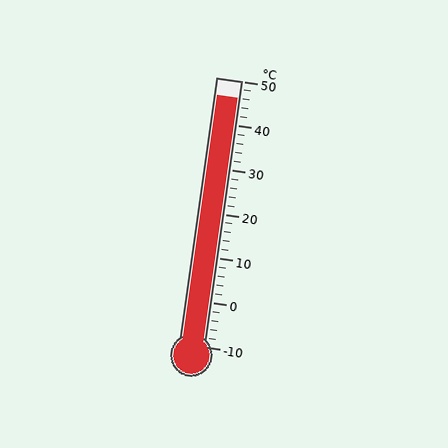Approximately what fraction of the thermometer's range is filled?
The thermometer is filled to approximately 95% of its range.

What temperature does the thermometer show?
The thermometer shows approximately 46°C.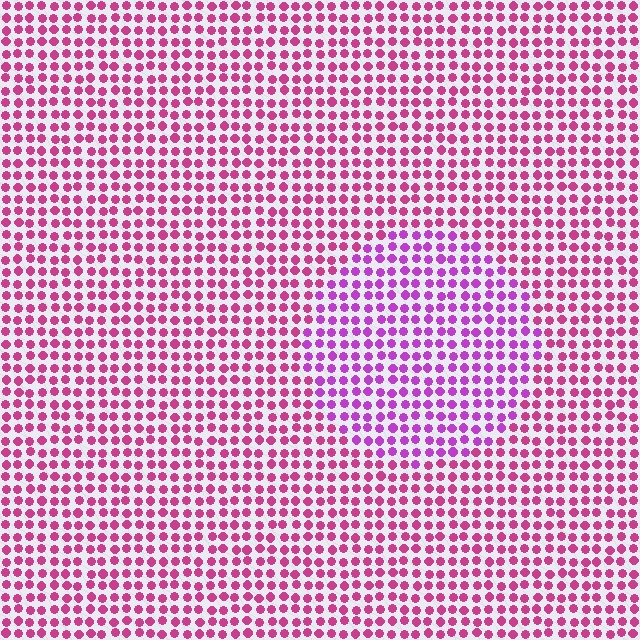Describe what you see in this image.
The image is filled with small magenta elements in a uniform arrangement. A circle-shaped region is visible where the elements are tinted to a slightly different hue, forming a subtle color boundary.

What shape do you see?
I see a circle.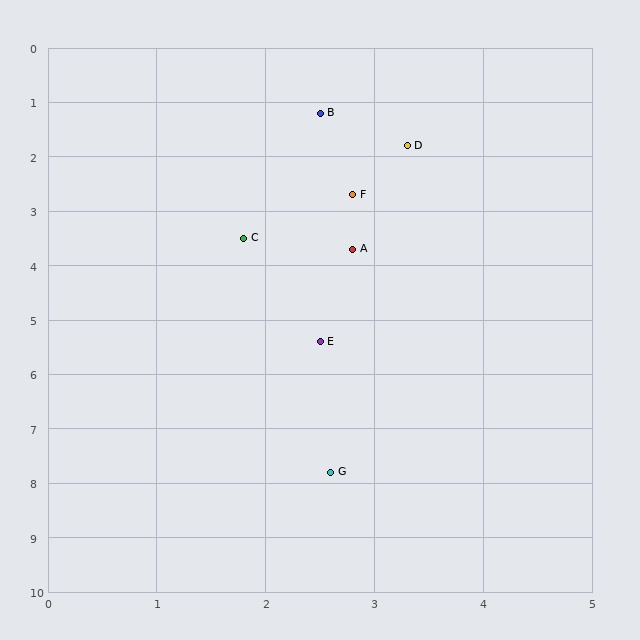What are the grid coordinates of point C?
Point C is at approximately (1.8, 3.5).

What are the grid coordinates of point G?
Point G is at approximately (2.6, 7.8).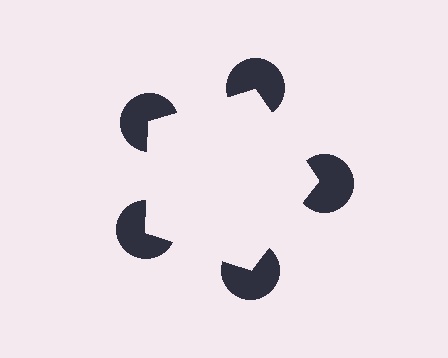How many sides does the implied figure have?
5 sides.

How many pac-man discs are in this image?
There are 5 — one at each vertex of the illusory pentagon.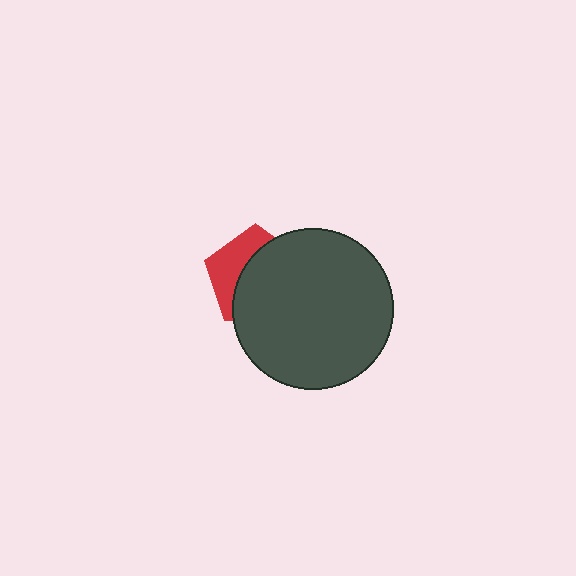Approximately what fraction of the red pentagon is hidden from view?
Roughly 64% of the red pentagon is hidden behind the dark gray circle.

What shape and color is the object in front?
The object in front is a dark gray circle.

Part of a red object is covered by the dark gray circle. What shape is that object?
It is a pentagon.